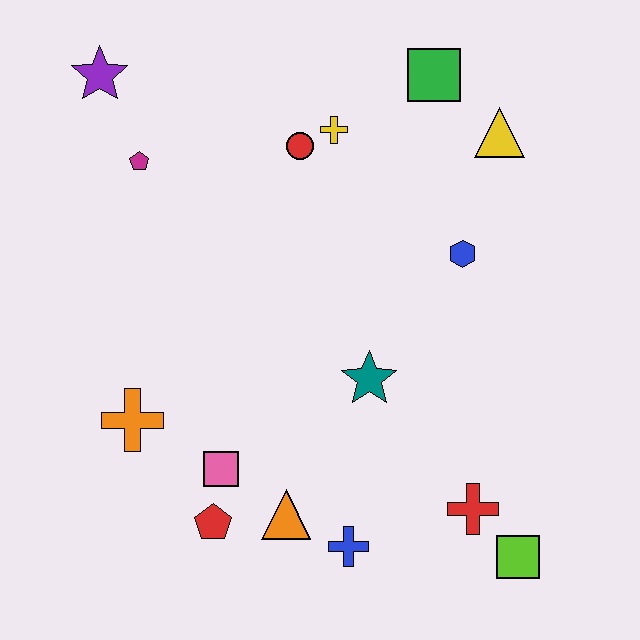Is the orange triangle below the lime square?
No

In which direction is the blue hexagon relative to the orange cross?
The blue hexagon is to the right of the orange cross.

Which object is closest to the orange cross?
The pink square is closest to the orange cross.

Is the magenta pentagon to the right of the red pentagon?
No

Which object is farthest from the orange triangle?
The purple star is farthest from the orange triangle.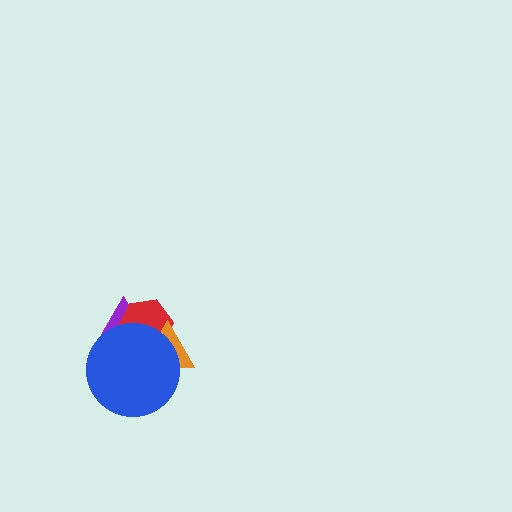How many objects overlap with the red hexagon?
3 objects overlap with the red hexagon.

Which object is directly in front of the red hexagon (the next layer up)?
The orange triangle is directly in front of the red hexagon.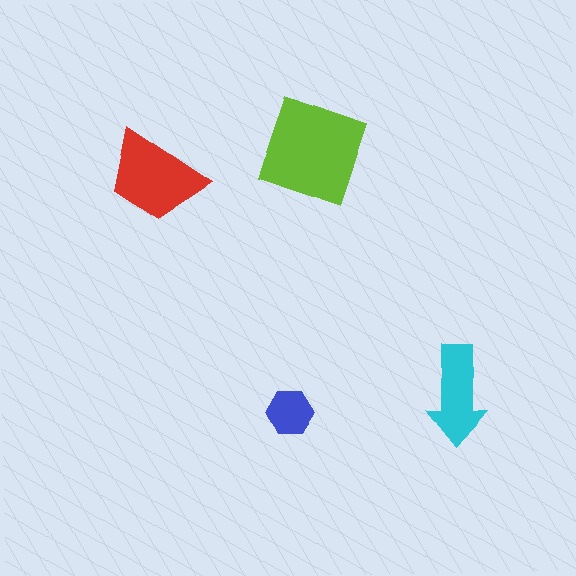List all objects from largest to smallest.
The lime diamond, the red trapezoid, the cyan arrow, the blue hexagon.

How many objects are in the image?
There are 4 objects in the image.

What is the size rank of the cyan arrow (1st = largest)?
3rd.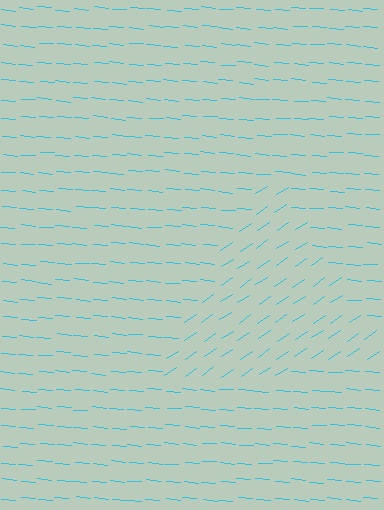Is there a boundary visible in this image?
Yes, there is a texture boundary formed by a change in line orientation.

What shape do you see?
I see a triangle.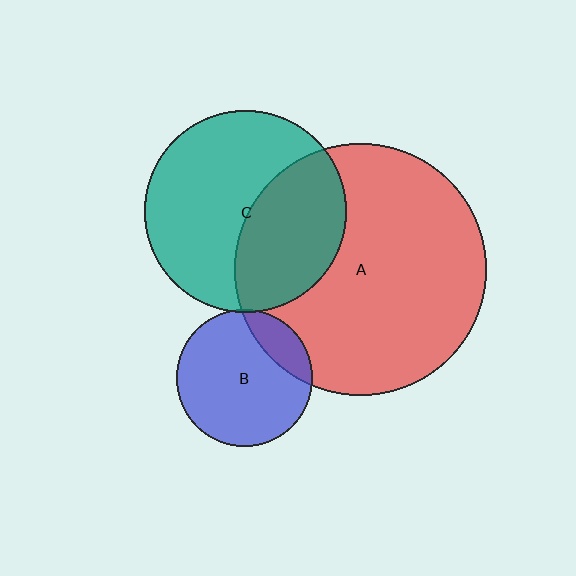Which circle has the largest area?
Circle A (red).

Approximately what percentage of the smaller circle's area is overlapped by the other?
Approximately 15%.